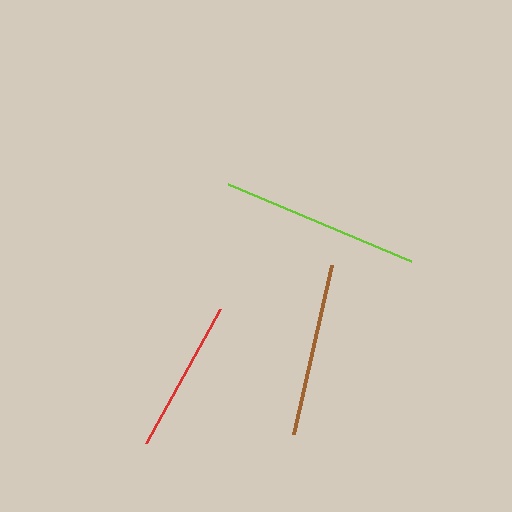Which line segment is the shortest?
The red line is the shortest at approximately 153 pixels.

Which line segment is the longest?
The lime line is the longest at approximately 199 pixels.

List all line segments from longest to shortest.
From longest to shortest: lime, brown, red.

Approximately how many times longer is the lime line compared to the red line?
The lime line is approximately 1.3 times the length of the red line.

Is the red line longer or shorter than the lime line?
The lime line is longer than the red line.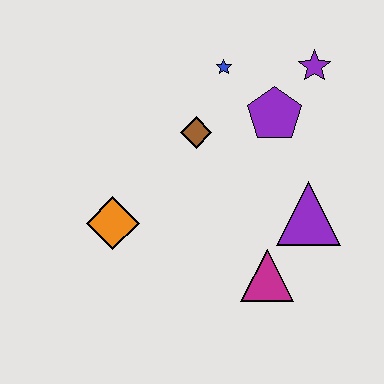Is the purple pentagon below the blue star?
Yes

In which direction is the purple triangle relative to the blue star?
The purple triangle is below the blue star.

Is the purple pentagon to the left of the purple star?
Yes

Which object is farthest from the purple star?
The orange diamond is farthest from the purple star.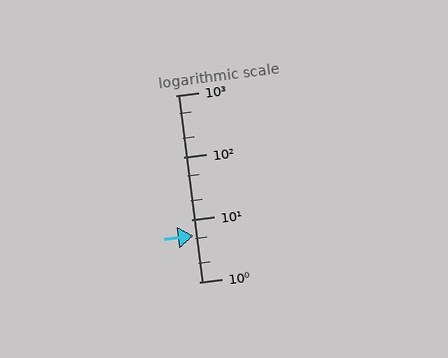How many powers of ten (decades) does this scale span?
The scale spans 3 decades, from 1 to 1000.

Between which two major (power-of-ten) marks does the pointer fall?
The pointer is between 1 and 10.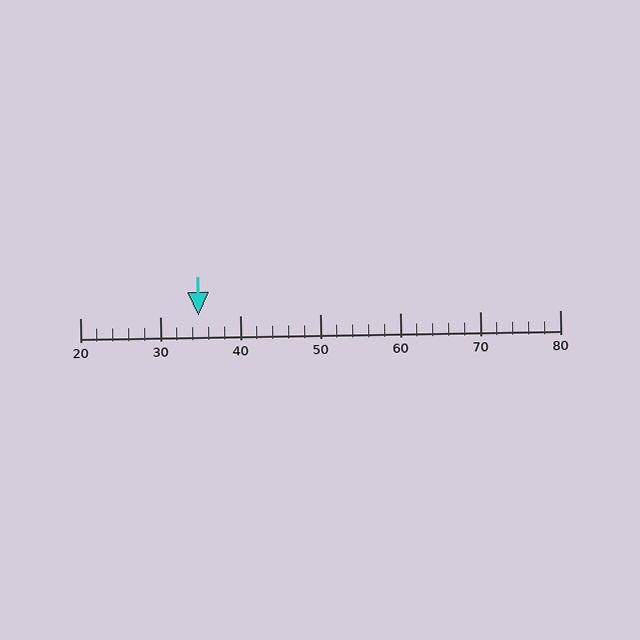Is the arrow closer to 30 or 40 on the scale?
The arrow is closer to 30.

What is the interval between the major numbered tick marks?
The major tick marks are spaced 10 units apart.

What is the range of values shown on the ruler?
The ruler shows values from 20 to 80.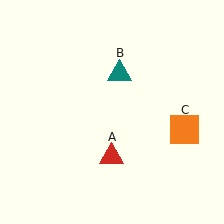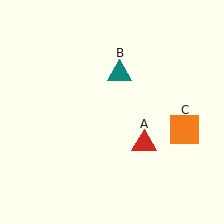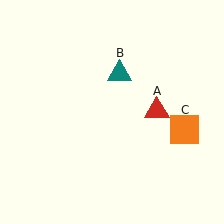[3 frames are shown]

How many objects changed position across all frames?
1 object changed position: red triangle (object A).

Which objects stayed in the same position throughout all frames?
Teal triangle (object B) and orange square (object C) remained stationary.